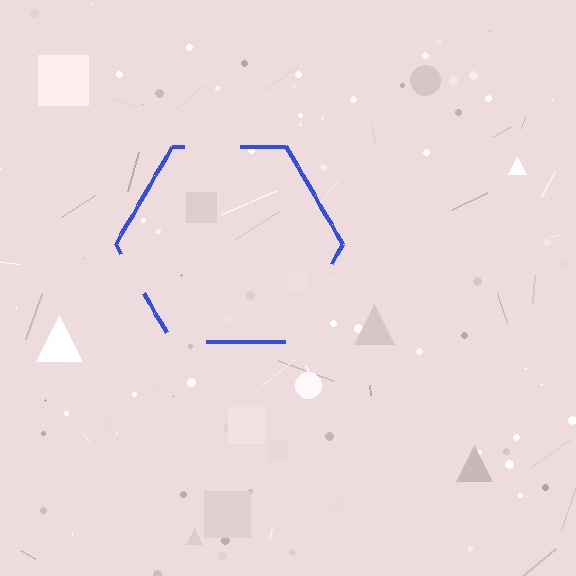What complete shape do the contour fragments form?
The contour fragments form a hexagon.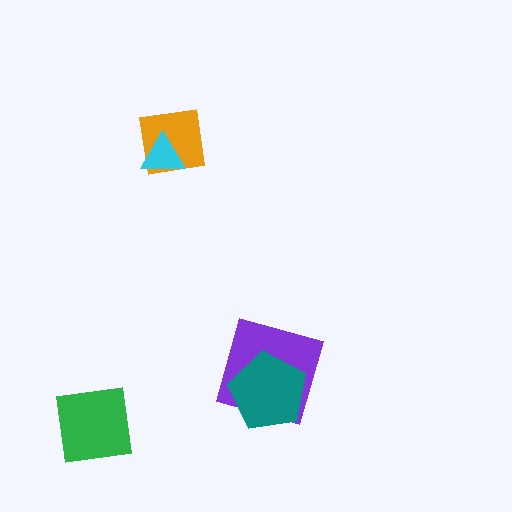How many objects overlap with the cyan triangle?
1 object overlaps with the cyan triangle.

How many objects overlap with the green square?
0 objects overlap with the green square.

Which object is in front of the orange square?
The cyan triangle is in front of the orange square.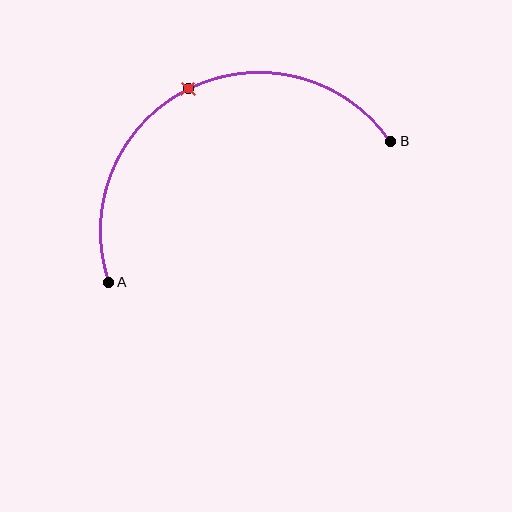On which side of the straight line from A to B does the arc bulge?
The arc bulges above the straight line connecting A and B.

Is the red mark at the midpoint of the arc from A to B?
Yes. The red mark lies on the arc at equal arc-length from both A and B — it is the arc midpoint.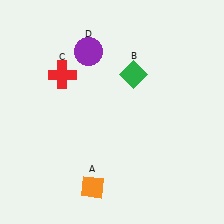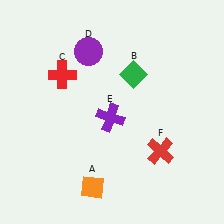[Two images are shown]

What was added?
A purple cross (E), a red cross (F) were added in Image 2.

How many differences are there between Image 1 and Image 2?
There are 2 differences between the two images.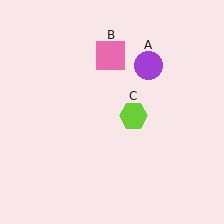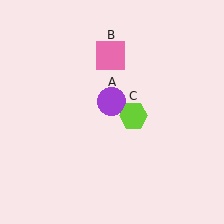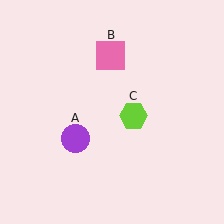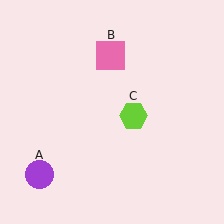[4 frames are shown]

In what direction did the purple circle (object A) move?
The purple circle (object A) moved down and to the left.